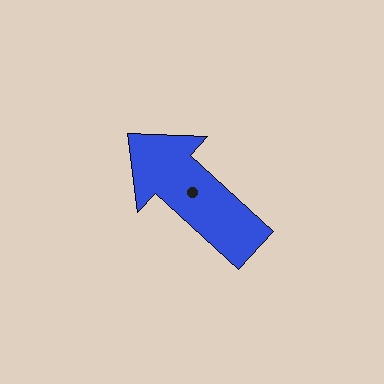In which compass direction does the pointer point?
Northwest.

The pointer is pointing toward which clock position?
Roughly 10 o'clock.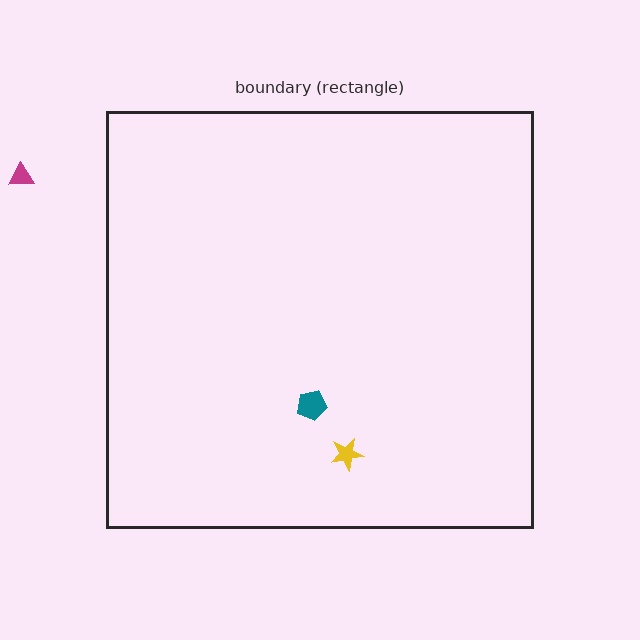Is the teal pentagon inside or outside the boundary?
Inside.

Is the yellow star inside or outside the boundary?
Inside.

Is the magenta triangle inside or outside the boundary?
Outside.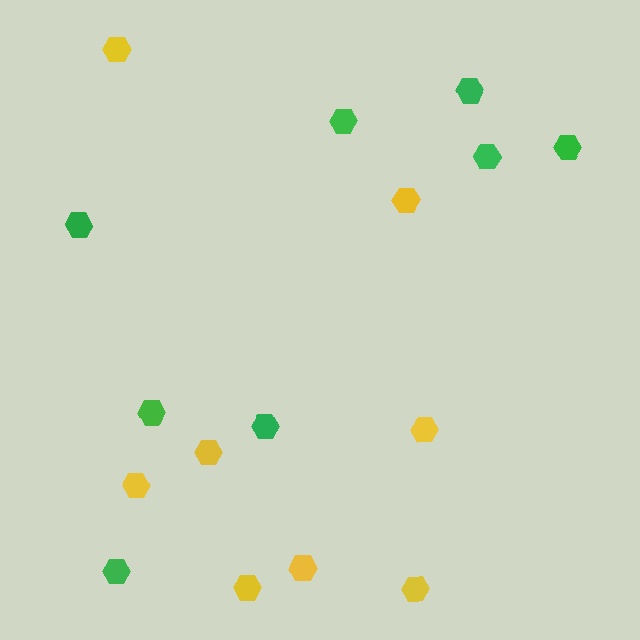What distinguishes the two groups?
There are 2 groups: one group of green hexagons (8) and one group of yellow hexagons (8).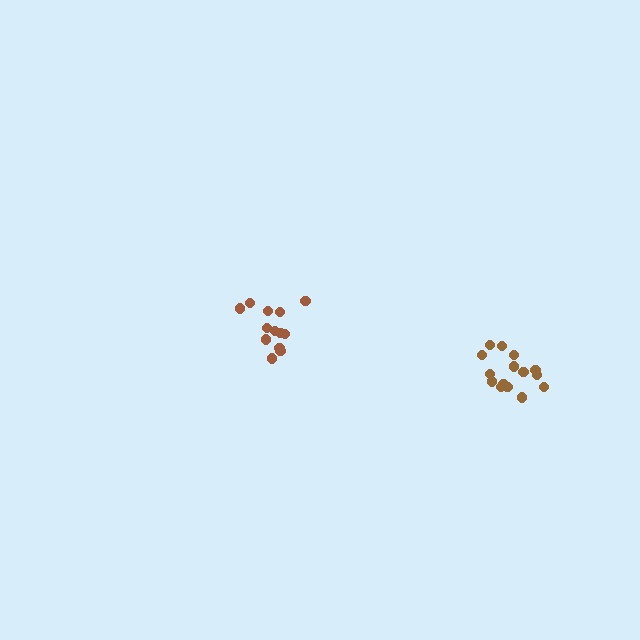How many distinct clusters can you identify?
There are 2 distinct clusters.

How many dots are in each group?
Group 1: 15 dots, Group 2: 13 dots (28 total).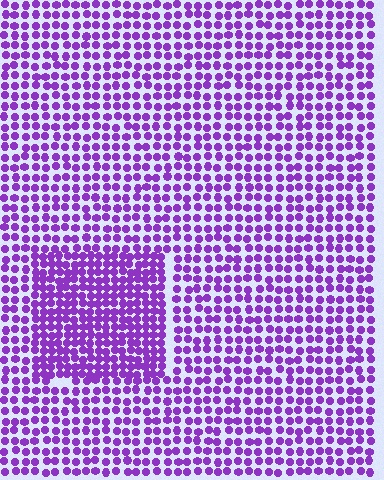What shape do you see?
I see a rectangle.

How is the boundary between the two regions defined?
The boundary is defined by a change in element density (approximately 1.7x ratio). All elements are the same color, size, and shape.